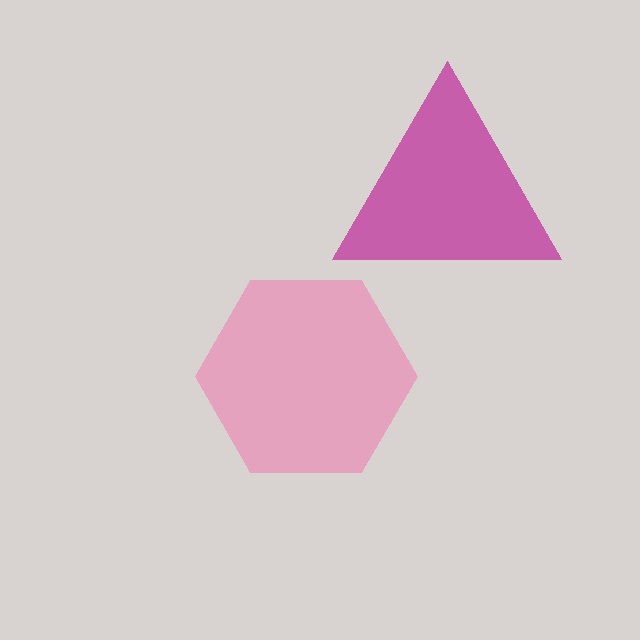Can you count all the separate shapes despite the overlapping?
Yes, there are 2 separate shapes.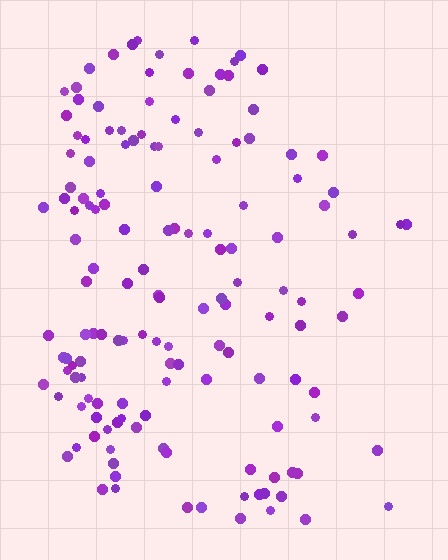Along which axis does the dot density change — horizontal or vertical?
Horizontal.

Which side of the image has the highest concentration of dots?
The left.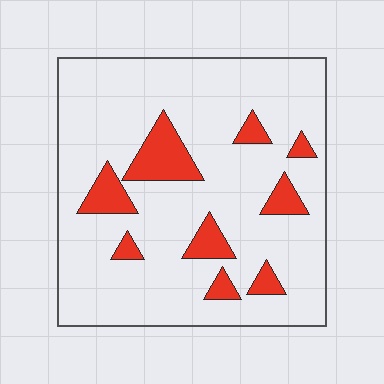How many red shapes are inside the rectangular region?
9.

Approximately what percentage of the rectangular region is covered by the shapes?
Approximately 15%.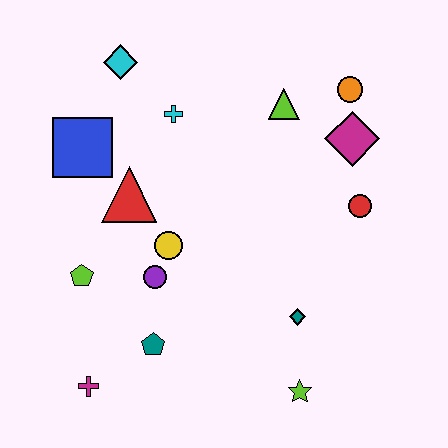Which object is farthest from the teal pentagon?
The orange circle is farthest from the teal pentagon.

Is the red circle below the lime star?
No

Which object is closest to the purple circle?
The yellow circle is closest to the purple circle.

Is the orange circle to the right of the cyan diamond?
Yes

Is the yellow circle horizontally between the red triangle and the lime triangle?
Yes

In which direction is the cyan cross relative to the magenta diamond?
The cyan cross is to the left of the magenta diamond.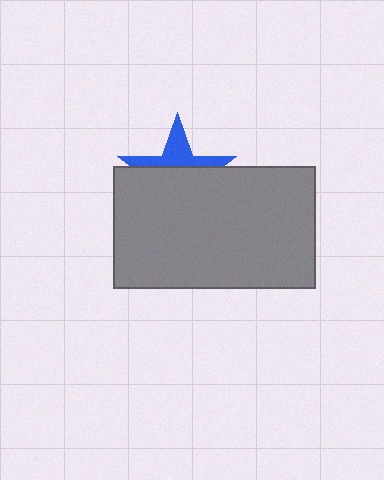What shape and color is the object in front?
The object in front is a gray rectangle.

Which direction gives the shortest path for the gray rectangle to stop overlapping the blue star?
Moving down gives the shortest separation.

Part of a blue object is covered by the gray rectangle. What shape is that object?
It is a star.